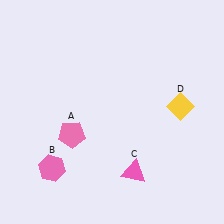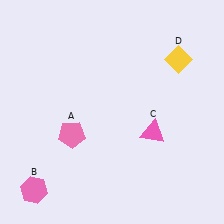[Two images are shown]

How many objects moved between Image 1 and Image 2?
3 objects moved between the two images.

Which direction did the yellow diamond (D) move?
The yellow diamond (D) moved up.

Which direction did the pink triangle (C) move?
The pink triangle (C) moved up.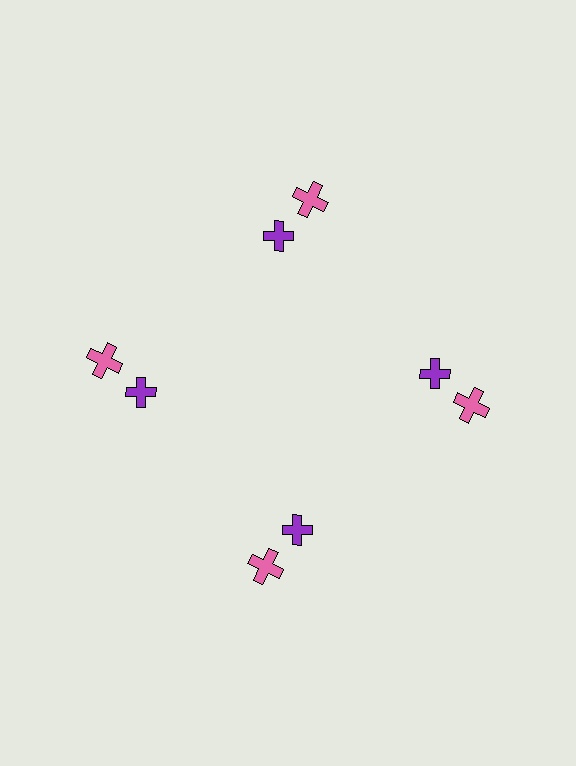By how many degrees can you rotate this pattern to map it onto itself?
The pattern maps onto itself every 90 degrees of rotation.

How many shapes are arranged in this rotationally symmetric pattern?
There are 8 shapes, arranged in 4 groups of 2.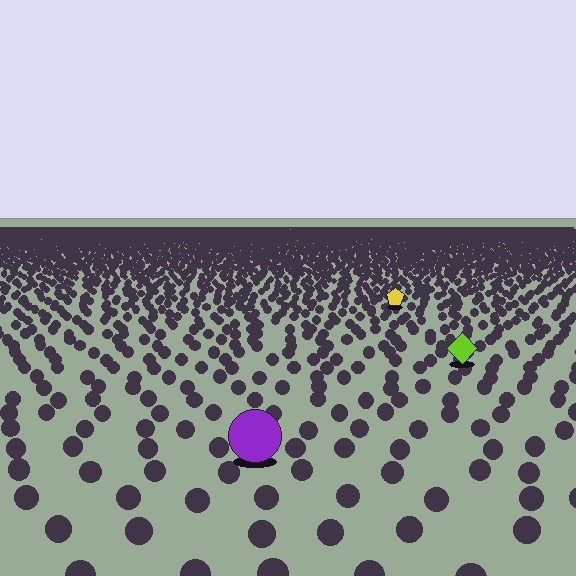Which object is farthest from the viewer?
The yellow pentagon is farthest from the viewer. It appears smaller and the ground texture around it is denser.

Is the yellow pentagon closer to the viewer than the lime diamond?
No. The lime diamond is closer — you can tell from the texture gradient: the ground texture is coarser near it.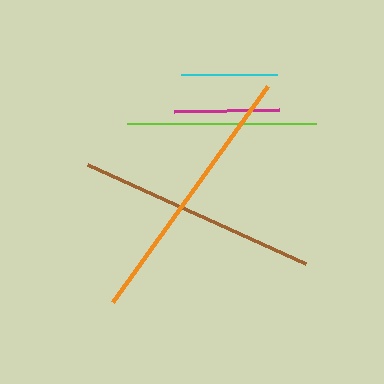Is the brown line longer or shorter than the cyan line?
The brown line is longer than the cyan line.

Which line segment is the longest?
The orange line is the longest at approximately 266 pixels.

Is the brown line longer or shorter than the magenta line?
The brown line is longer than the magenta line.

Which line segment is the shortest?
The cyan line is the shortest at approximately 96 pixels.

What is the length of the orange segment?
The orange segment is approximately 266 pixels long.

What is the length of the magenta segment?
The magenta segment is approximately 105 pixels long.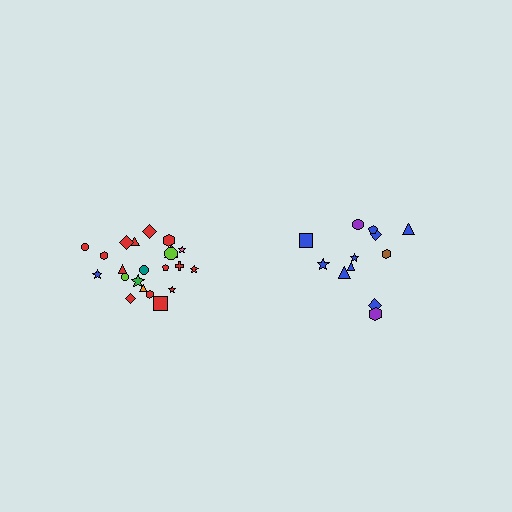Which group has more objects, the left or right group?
The left group.